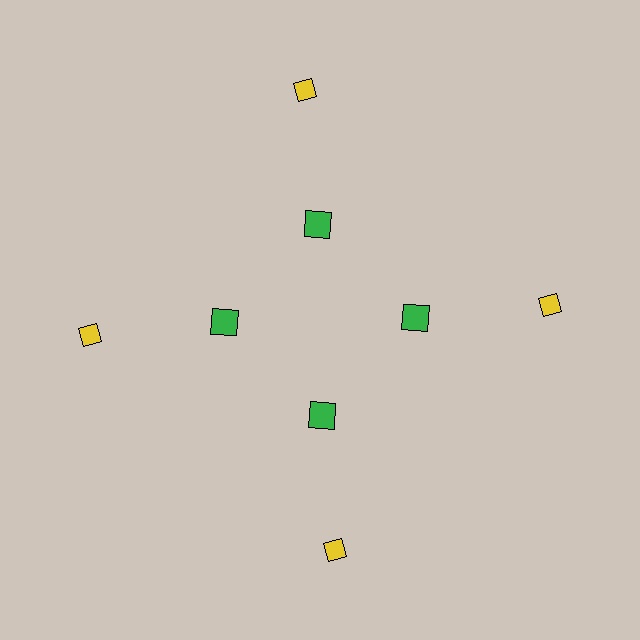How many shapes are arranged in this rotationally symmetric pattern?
There are 8 shapes, arranged in 4 groups of 2.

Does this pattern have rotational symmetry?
Yes, this pattern has 4-fold rotational symmetry. It looks the same after rotating 90 degrees around the center.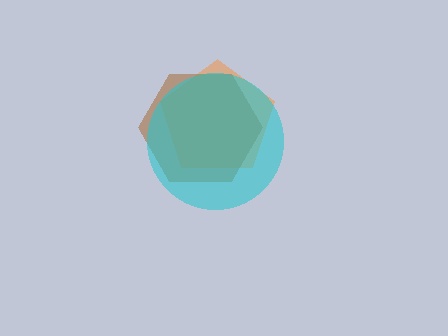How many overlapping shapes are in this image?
There are 3 overlapping shapes in the image.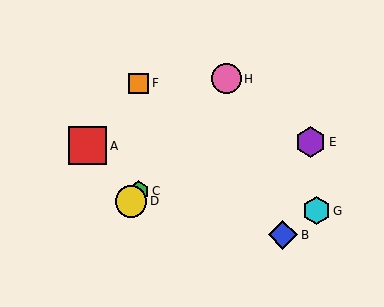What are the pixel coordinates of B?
Object B is at (283, 235).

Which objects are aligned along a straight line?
Objects C, D, H are aligned along a straight line.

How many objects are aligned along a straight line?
3 objects (C, D, H) are aligned along a straight line.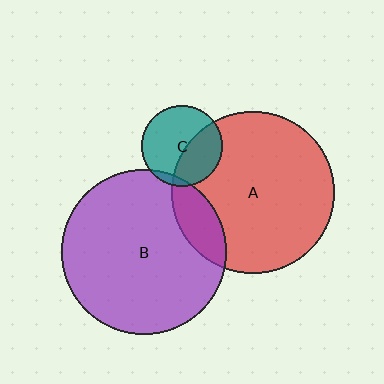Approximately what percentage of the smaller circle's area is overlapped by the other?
Approximately 5%.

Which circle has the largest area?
Circle B (purple).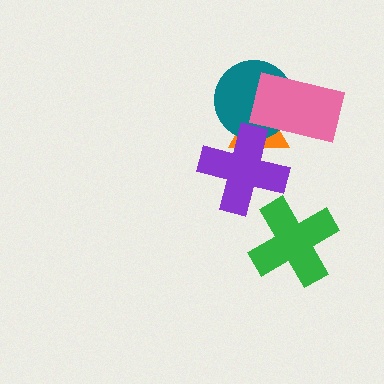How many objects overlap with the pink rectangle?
2 objects overlap with the pink rectangle.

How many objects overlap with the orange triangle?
3 objects overlap with the orange triangle.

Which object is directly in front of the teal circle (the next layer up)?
The purple cross is directly in front of the teal circle.